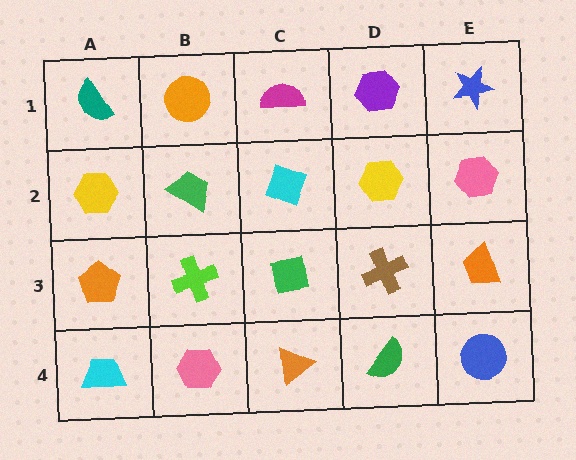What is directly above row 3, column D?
A yellow hexagon.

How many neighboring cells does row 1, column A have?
2.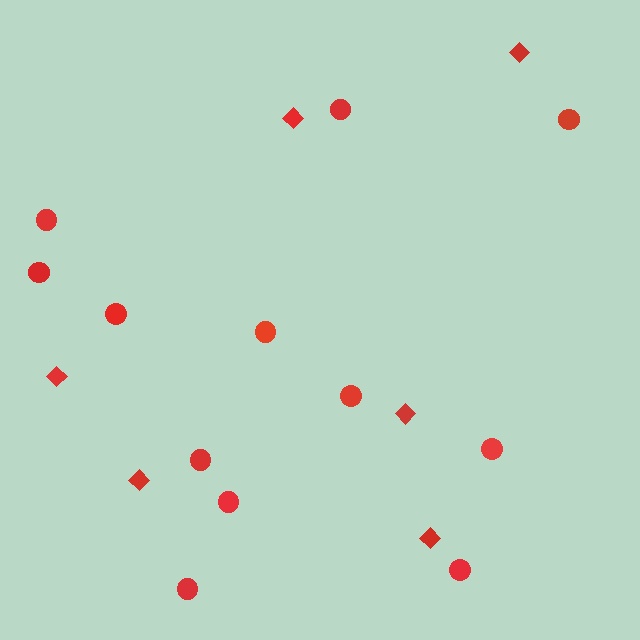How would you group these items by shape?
There are 2 groups: one group of diamonds (6) and one group of circles (12).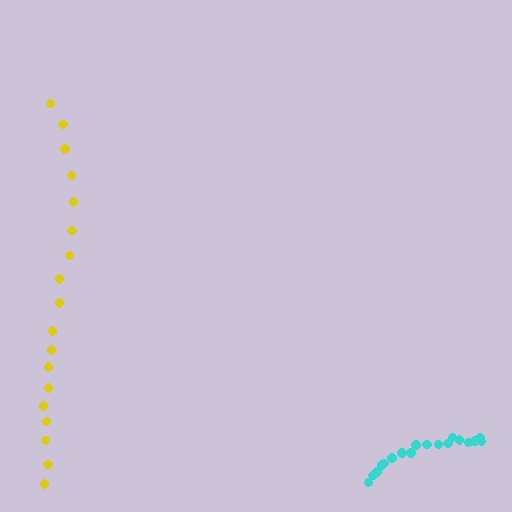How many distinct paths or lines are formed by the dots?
There are 2 distinct paths.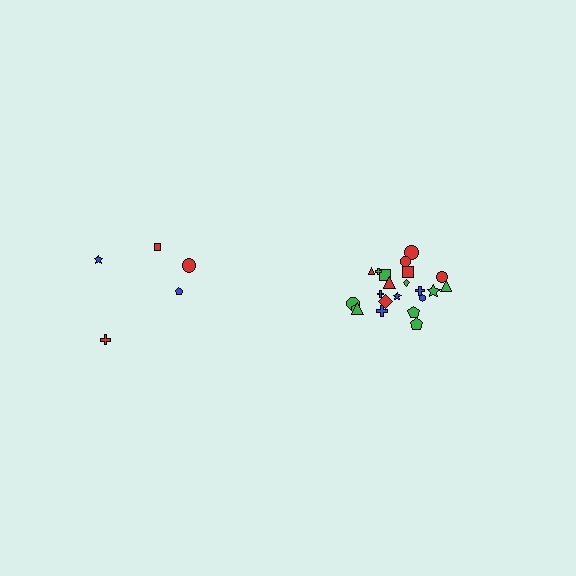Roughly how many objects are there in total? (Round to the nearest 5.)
Roughly 25 objects in total.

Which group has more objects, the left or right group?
The right group.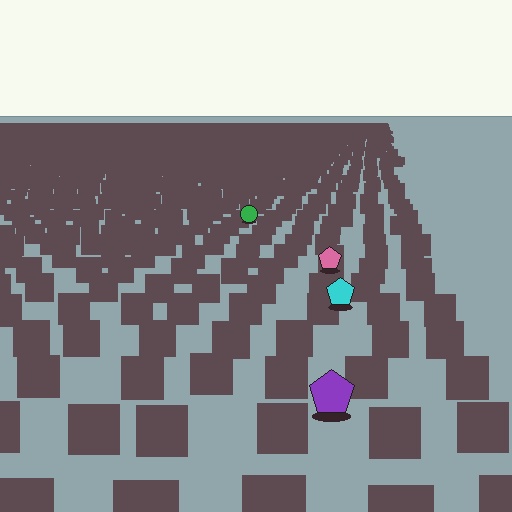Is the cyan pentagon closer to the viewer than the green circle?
Yes. The cyan pentagon is closer — you can tell from the texture gradient: the ground texture is coarser near it.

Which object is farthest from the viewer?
The green circle is farthest from the viewer. It appears smaller and the ground texture around it is denser.